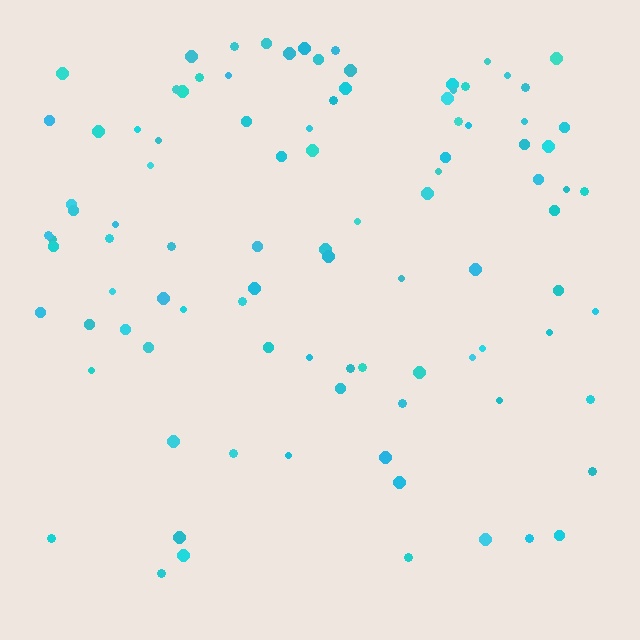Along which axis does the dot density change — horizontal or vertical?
Vertical.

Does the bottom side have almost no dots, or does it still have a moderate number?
Still a moderate number, just noticeably fewer than the top.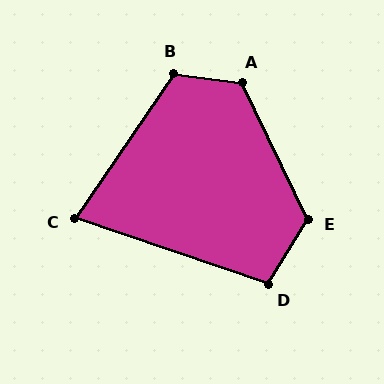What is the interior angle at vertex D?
Approximately 103 degrees (obtuse).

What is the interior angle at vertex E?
Approximately 122 degrees (obtuse).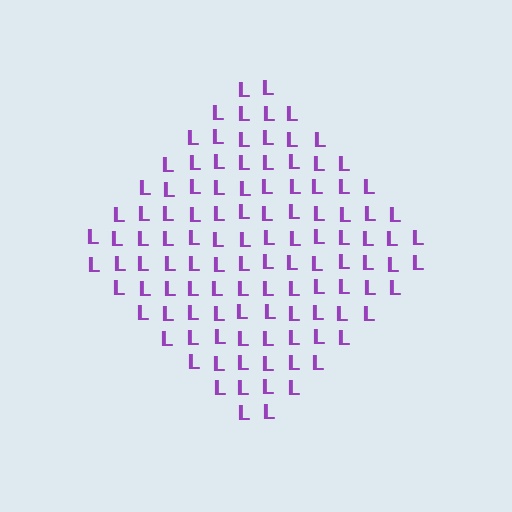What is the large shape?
The large shape is a diamond.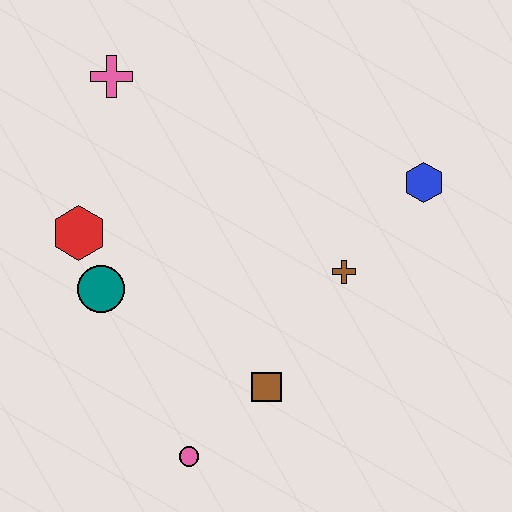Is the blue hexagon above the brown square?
Yes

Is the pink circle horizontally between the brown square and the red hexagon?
Yes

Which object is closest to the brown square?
The pink circle is closest to the brown square.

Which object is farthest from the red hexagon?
The blue hexagon is farthest from the red hexagon.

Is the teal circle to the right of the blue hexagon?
No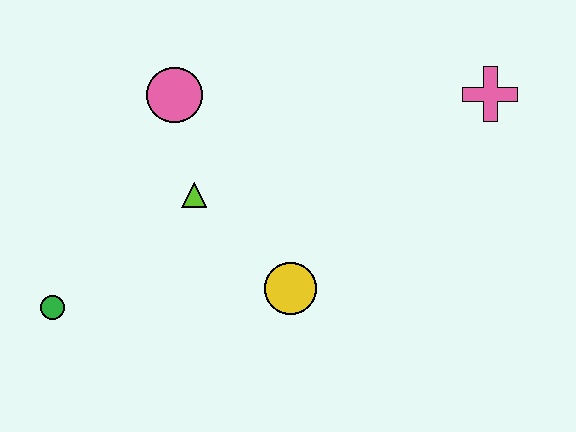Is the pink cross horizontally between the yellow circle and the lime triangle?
No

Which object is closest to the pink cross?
The yellow circle is closest to the pink cross.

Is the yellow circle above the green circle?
Yes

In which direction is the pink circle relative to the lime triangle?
The pink circle is above the lime triangle.